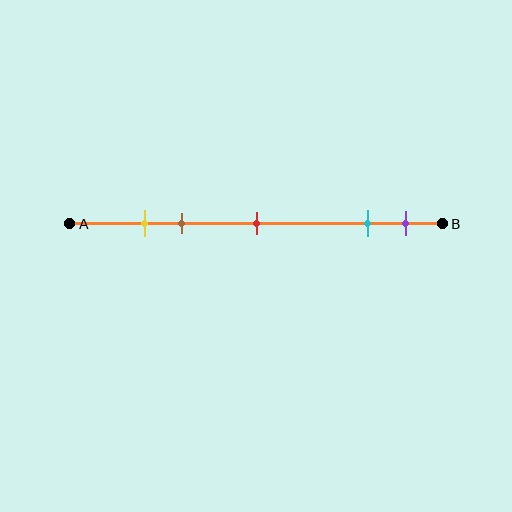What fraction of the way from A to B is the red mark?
The red mark is approximately 50% (0.5) of the way from A to B.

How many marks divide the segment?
There are 5 marks dividing the segment.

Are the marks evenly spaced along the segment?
No, the marks are not evenly spaced.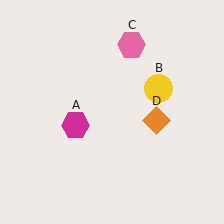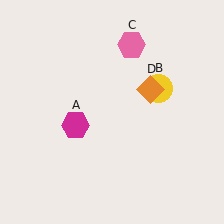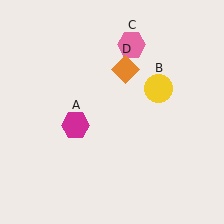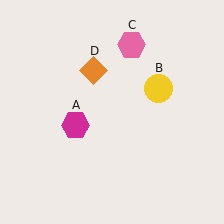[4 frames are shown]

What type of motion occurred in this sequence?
The orange diamond (object D) rotated counterclockwise around the center of the scene.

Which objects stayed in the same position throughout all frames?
Magenta hexagon (object A) and yellow circle (object B) and pink hexagon (object C) remained stationary.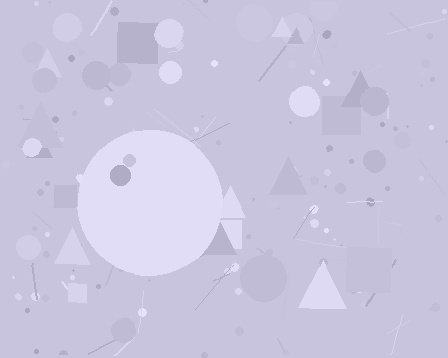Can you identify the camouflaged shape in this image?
The camouflaged shape is a circle.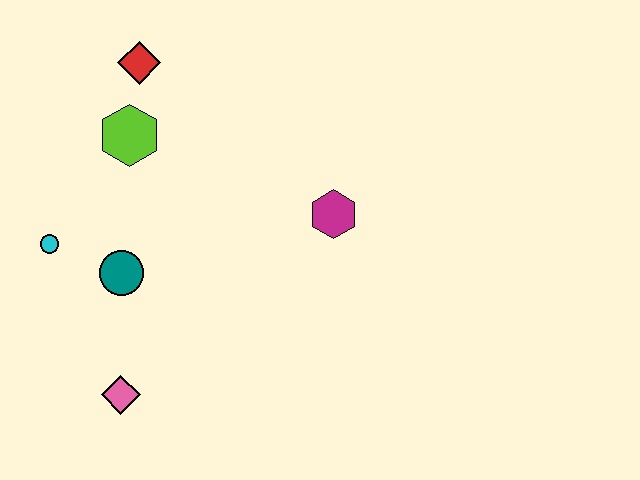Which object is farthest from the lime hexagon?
The pink diamond is farthest from the lime hexagon.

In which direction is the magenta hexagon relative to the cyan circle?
The magenta hexagon is to the right of the cyan circle.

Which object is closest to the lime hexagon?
The red diamond is closest to the lime hexagon.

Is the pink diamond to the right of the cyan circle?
Yes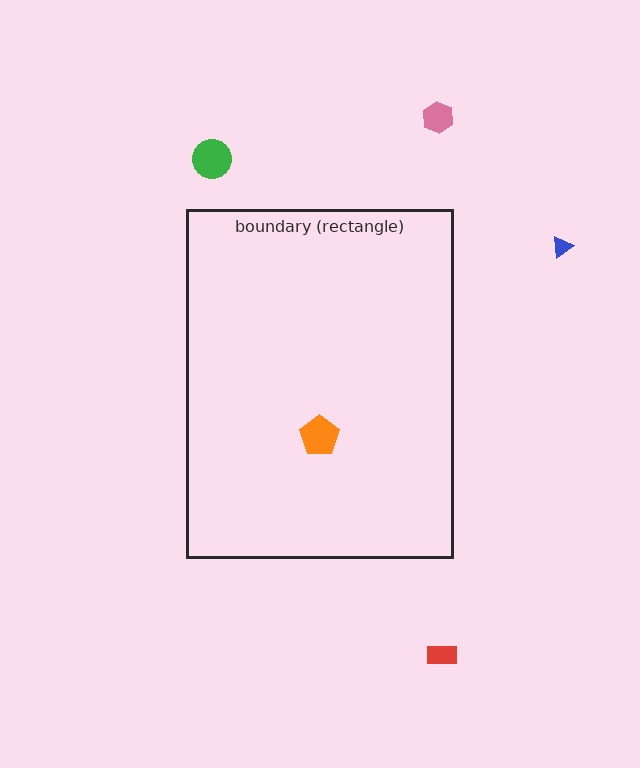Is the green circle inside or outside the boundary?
Outside.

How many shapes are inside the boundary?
1 inside, 4 outside.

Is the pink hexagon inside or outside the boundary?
Outside.